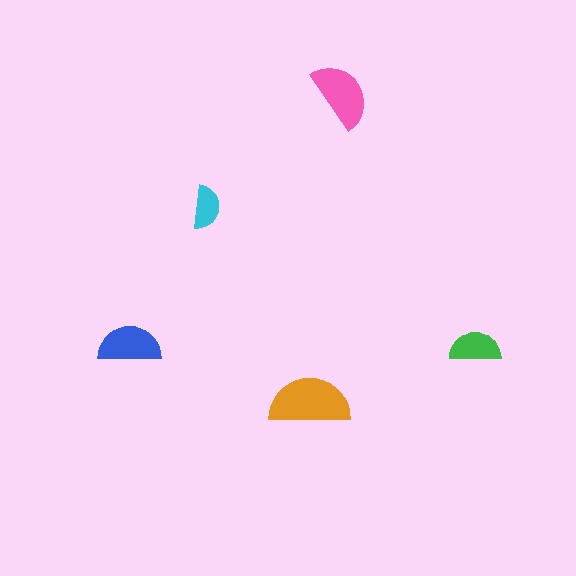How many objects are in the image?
There are 5 objects in the image.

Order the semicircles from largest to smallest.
the orange one, the pink one, the blue one, the green one, the cyan one.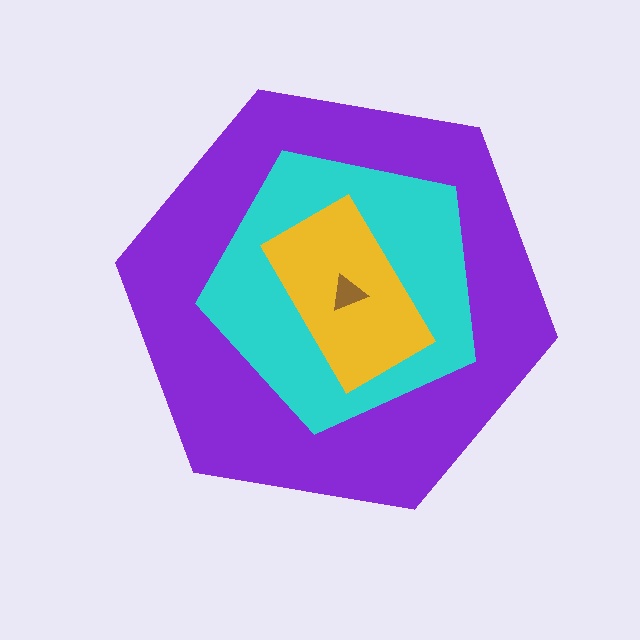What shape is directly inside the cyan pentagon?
The yellow rectangle.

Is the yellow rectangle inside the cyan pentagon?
Yes.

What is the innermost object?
The brown triangle.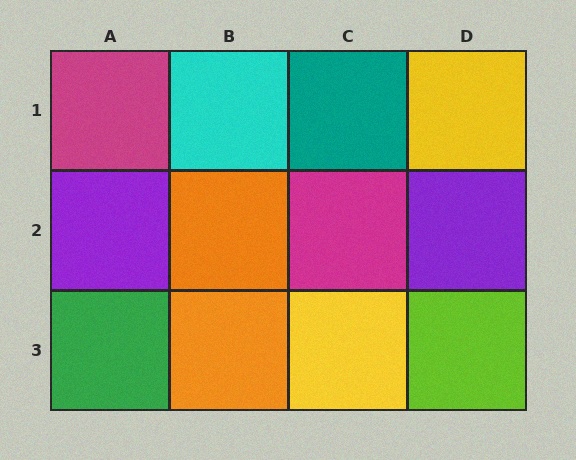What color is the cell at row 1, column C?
Teal.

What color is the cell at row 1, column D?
Yellow.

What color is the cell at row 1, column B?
Cyan.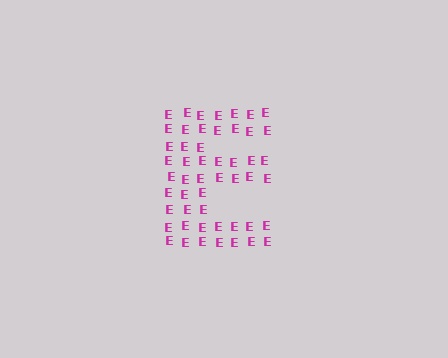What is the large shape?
The large shape is the letter E.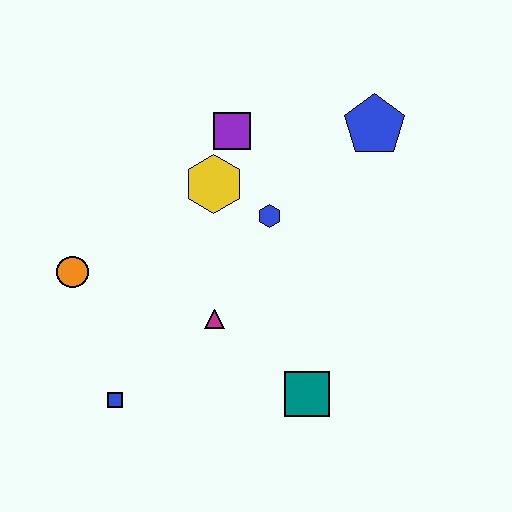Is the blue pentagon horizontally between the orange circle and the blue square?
No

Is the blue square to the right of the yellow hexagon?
No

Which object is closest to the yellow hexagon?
The purple square is closest to the yellow hexagon.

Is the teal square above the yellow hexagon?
No